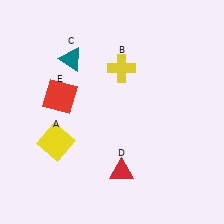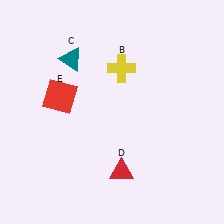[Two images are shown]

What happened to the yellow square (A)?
The yellow square (A) was removed in Image 2. It was in the bottom-left area of Image 1.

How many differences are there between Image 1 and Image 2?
There is 1 difference between the two images.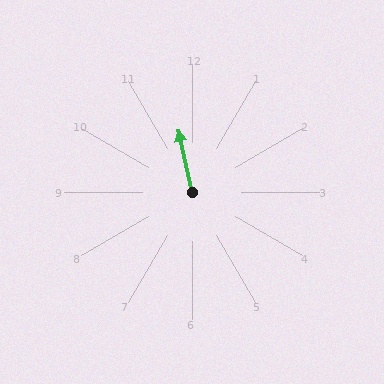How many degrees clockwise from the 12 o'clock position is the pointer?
Approximately 347 degrees.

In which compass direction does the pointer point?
North.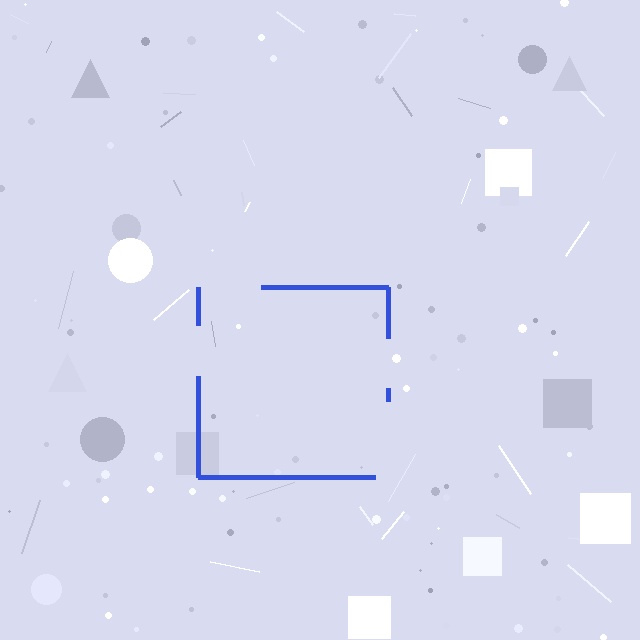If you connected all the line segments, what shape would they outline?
They would outline a square.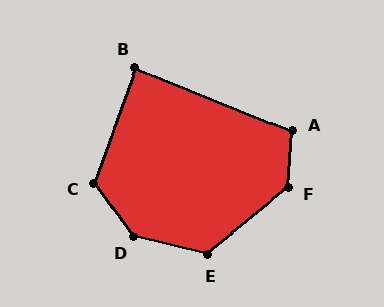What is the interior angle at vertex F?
Approximately 133 degrees (obtuse).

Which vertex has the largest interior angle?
D, at approximately 139 degrees.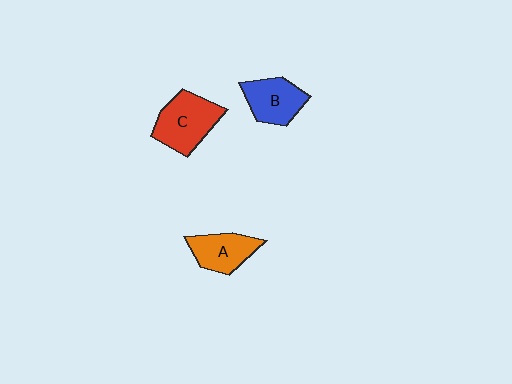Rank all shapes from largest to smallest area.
From largest to smallest: C (red), B (blue), A (orange).